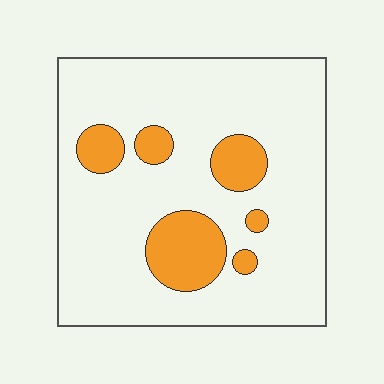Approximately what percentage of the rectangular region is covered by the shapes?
Approximately 15%.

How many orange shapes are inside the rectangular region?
6.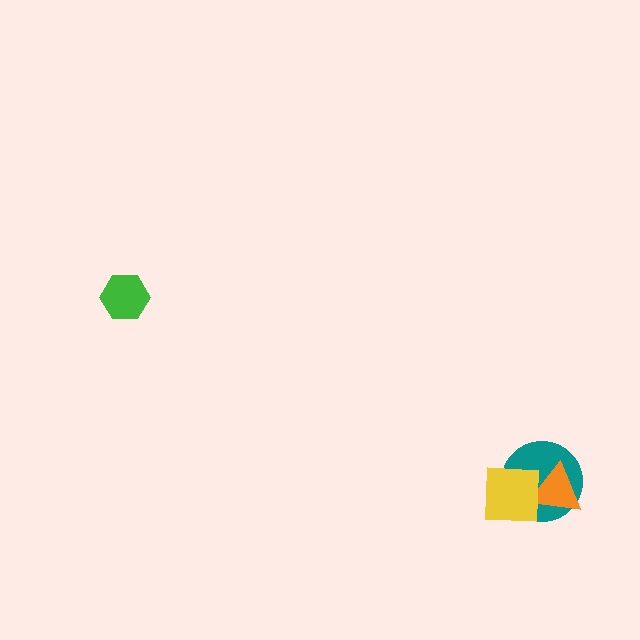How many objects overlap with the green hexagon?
0 objects overlap with the green hexagon.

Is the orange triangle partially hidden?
Yes, it is partially covered by another shape.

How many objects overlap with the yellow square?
2 objects overlap with the yellow square.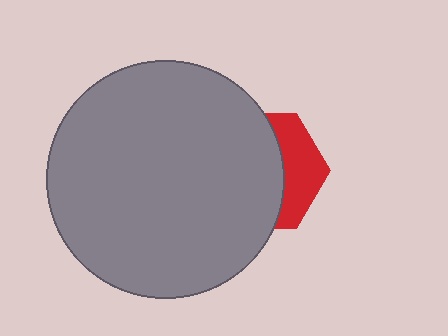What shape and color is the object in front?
The object in front is a gray circle.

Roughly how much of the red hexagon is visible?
A small part of it is visible (roughly 34%).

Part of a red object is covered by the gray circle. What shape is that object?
It is a hexagon.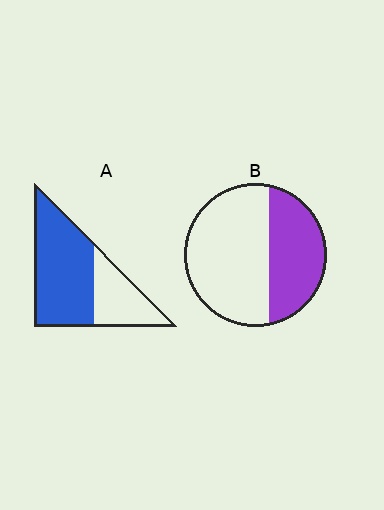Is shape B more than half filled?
No.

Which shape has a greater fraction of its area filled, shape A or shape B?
Shape A.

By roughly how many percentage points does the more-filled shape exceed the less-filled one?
By roughly 30 percentage points (A over B).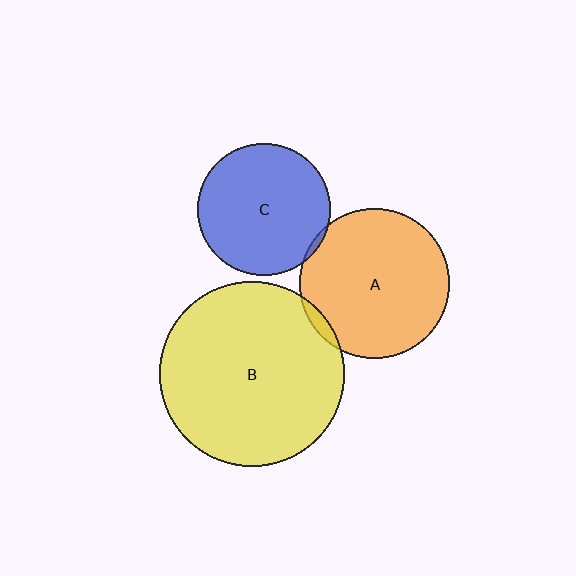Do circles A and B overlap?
Yes.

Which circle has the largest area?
Circle B (yellow).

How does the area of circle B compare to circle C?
Approximately 2.0 times.